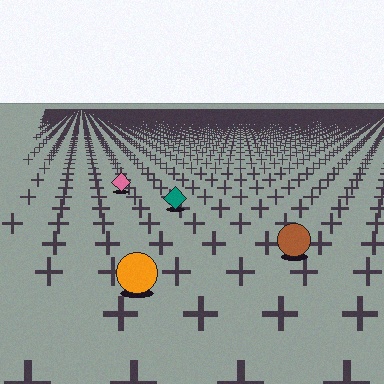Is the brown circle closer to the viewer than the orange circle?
No. The orange circle is closer — you can tell from the texture gradient: the ground texture is coarser near it.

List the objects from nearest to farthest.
From nearest to farthest: the orange circle, the brown circle, the teal diamond, the pink diamond.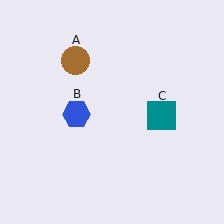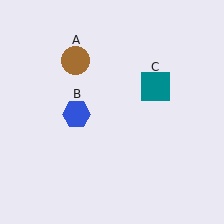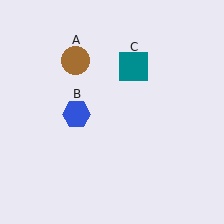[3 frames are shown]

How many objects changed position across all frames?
1 object changed position: teal square (object C).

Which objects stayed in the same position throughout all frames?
Brown circle (object A) and blue hexagon (object B) remained stationary.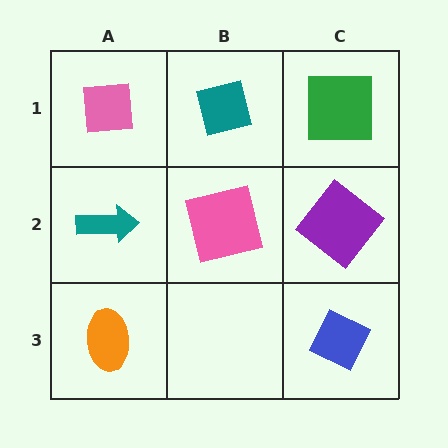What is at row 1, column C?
A green square.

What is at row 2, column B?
A pink square.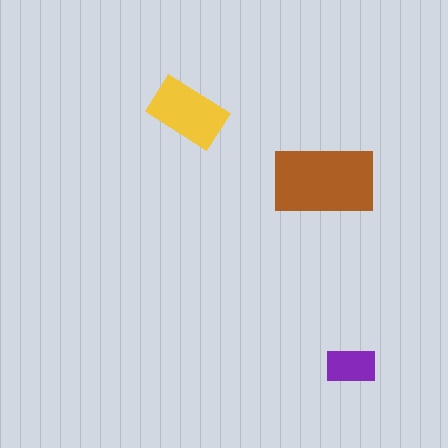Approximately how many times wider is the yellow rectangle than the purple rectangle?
About 1.5 times wider.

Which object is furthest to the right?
The purple rectangle is rightmost.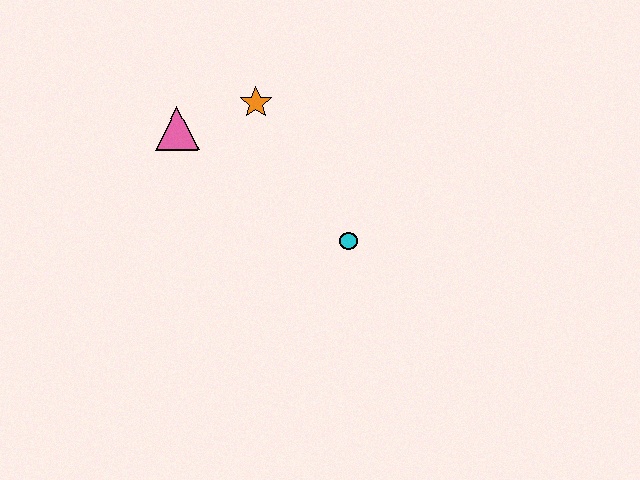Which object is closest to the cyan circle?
The orange star is closest to the cyan circle.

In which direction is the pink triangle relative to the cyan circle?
The pink triangle is to the left of the cyan circle.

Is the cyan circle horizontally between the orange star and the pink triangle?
No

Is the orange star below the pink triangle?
No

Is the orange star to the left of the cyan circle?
Yes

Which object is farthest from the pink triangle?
The cyan circle is farthest from the pink triangle.